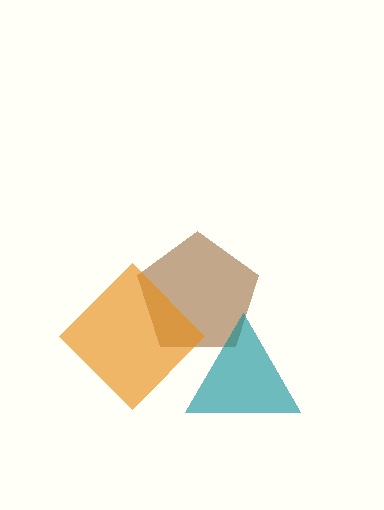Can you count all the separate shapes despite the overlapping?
Yes, there are 3 separate shapes.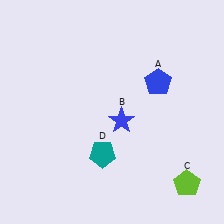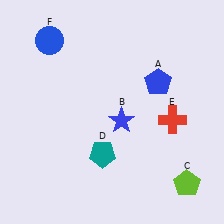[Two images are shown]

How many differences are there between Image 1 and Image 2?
There are 2 differences between the two images.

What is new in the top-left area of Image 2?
A blue circle (F) was added in the top-left area of Image 2.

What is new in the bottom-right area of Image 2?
A red cross (E) was added in the bottom-right area of Image 2.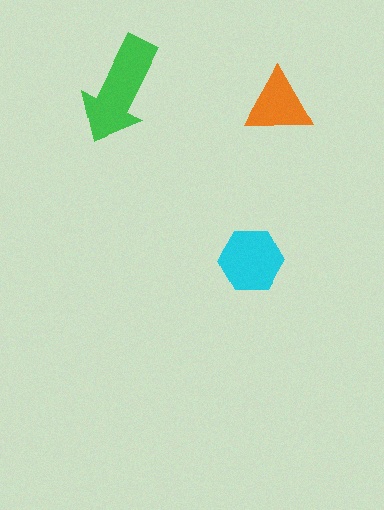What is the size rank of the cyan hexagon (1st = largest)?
2nd.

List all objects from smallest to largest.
The orange triangle, the cyan hexagon, the green arrow.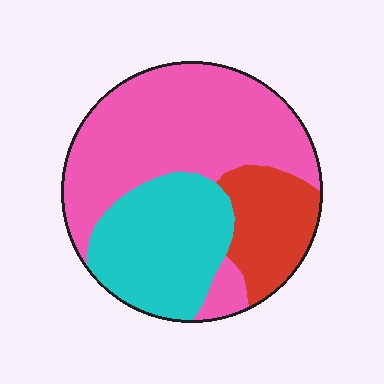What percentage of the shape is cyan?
Cyan takes up between a sixth and a third of the shape.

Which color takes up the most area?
Pink, at roughly 50%.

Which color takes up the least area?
Red, at roughly 20%.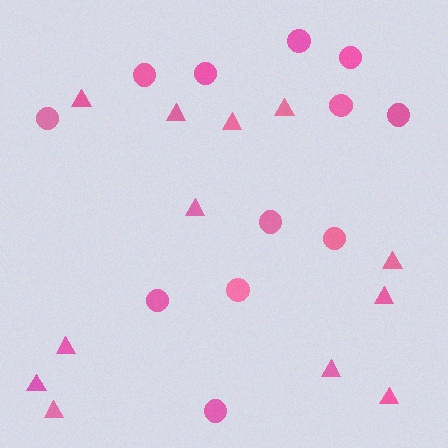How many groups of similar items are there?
There are 2 groups: one group of circles (12) and one group of triangles (12).